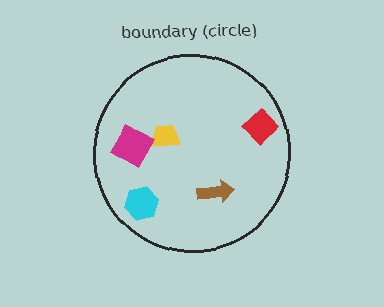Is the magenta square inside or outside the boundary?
Inside.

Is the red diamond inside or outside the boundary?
Inside.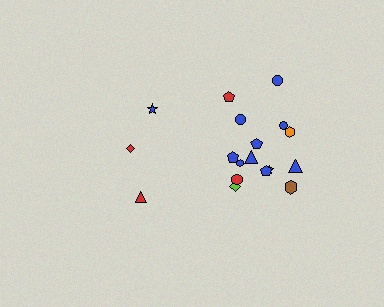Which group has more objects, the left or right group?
The right group.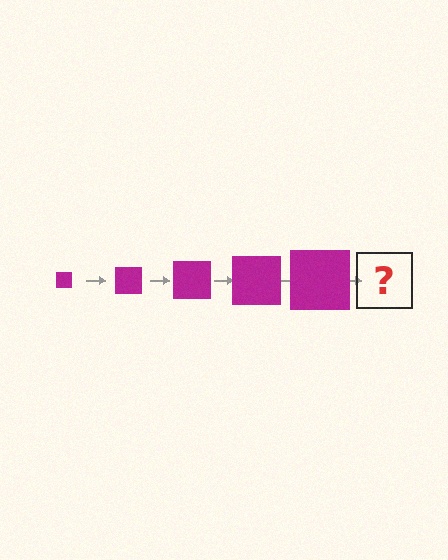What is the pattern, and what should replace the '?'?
The pattern is that the square gets progressively larger each step. The '?' should be a magenta square, larger than the previous one.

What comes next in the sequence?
The next element should be a magenta square, larger than the previous one.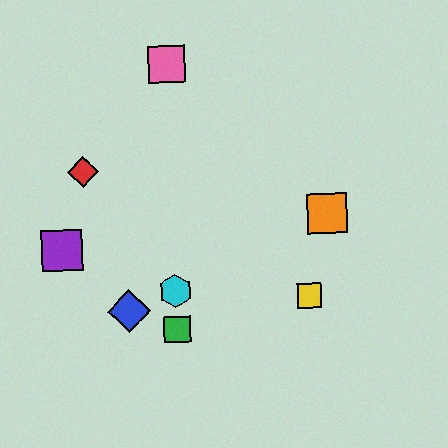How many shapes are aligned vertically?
3 shapes (the green square, the cyan hexagon, the pink square) are aligned vertically.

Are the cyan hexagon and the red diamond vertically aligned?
No, the cyan hexagon is at x≈176 and the red diamond is at x≈83.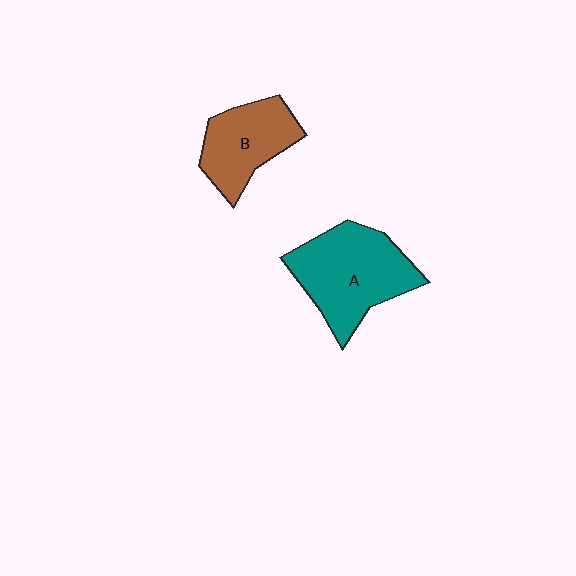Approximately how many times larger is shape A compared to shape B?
Approximately 1.4 times.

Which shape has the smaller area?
Shape B (brown).